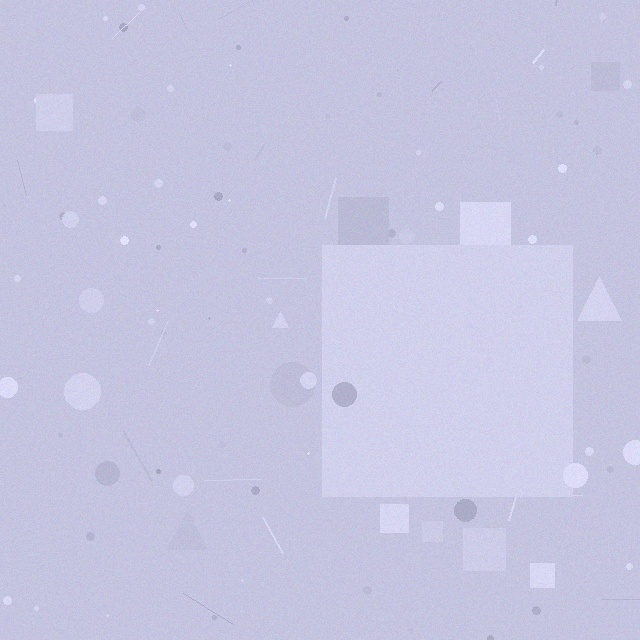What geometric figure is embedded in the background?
A square is embedded in the background.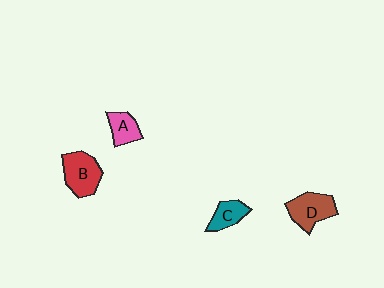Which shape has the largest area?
Shape B (red).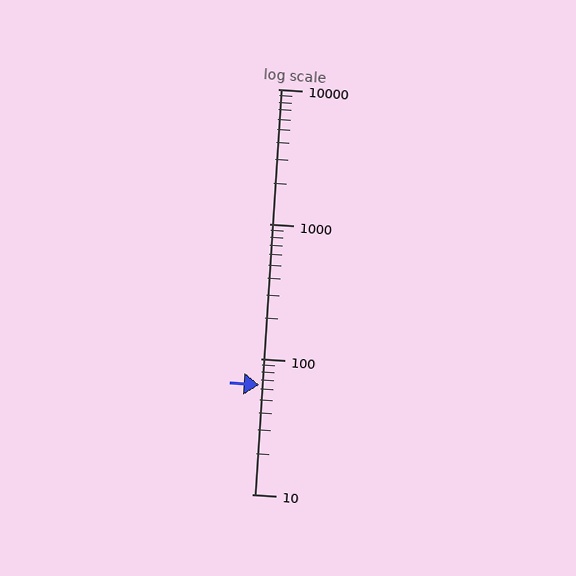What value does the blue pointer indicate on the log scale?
The pointer indicates approximately 64.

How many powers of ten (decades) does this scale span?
The scale spans 3 decades, from 10 to 10000.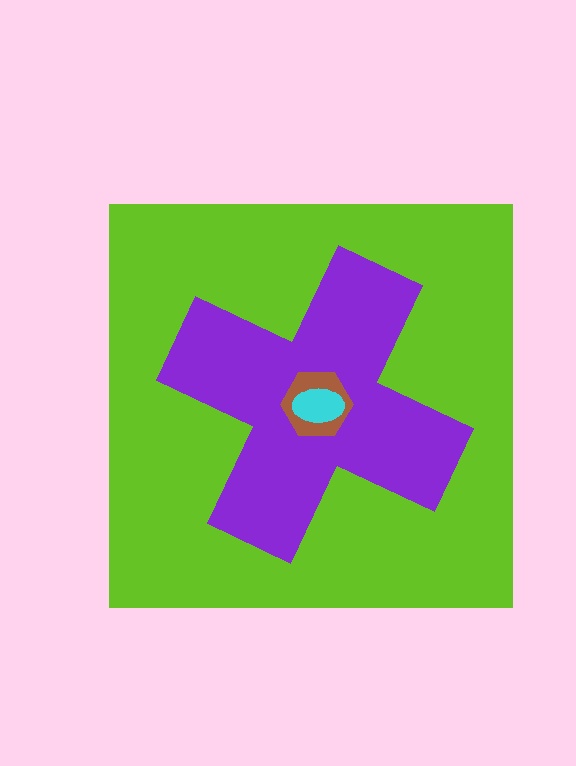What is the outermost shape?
The lime square.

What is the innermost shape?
The cyan ellipse.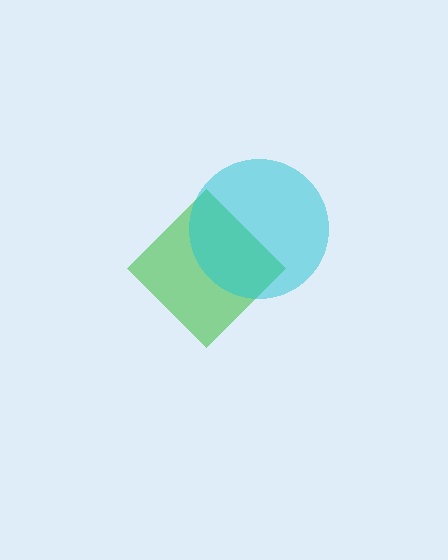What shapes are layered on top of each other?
The layered shapes are: a green diamond, a cyan circle.